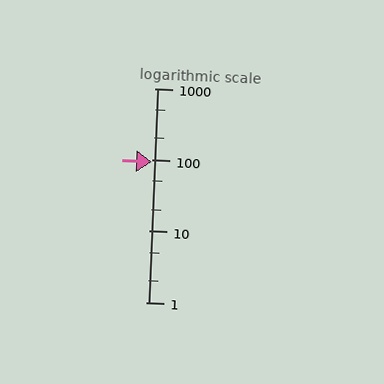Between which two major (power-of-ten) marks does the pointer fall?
The pointer is between 10 and 100.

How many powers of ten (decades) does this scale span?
The scale spans 3 decades, from 1 to 1000.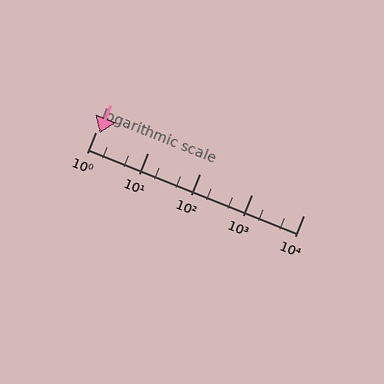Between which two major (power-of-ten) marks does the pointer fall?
The pointer is between 1 and 10.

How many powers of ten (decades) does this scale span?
The scale spans 4 decades, from 1 to 10000.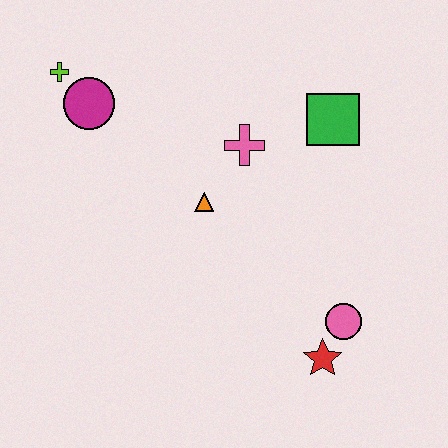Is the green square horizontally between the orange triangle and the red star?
No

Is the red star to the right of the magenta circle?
Yes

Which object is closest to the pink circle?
The red star is closest to the pink circle.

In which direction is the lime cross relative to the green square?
The lime cross is to the left of the green square.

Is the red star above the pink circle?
No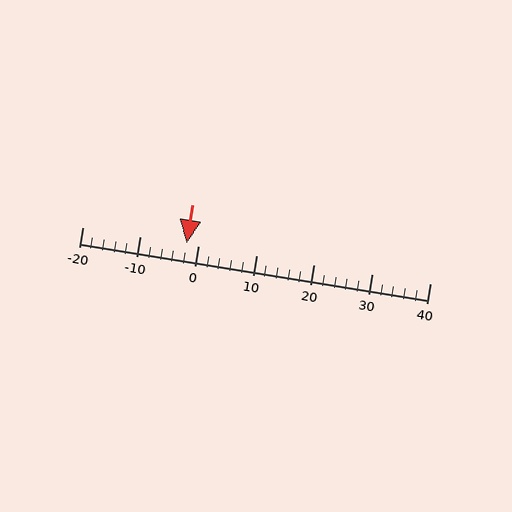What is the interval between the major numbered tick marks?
The major tick marks are spaced 10 units apart.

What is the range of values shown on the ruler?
The ruler shows values from -20 to 40.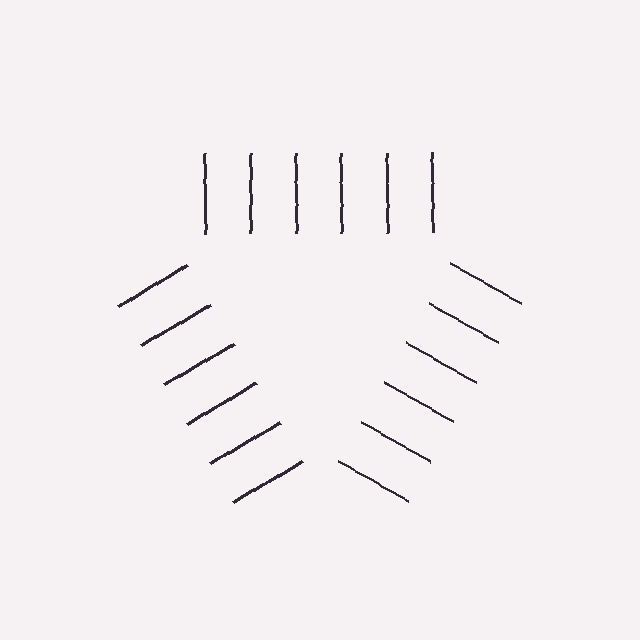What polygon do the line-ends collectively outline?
An illusory triangle — the line segments terminate on its edges but no continuous stroke is drawn.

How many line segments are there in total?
18 — 6 along each of the 3 edges.